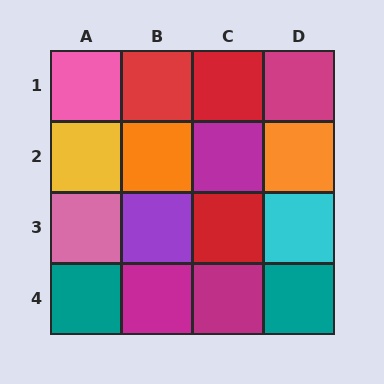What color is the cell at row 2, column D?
Orange.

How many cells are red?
3 cells are red.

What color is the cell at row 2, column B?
Orange.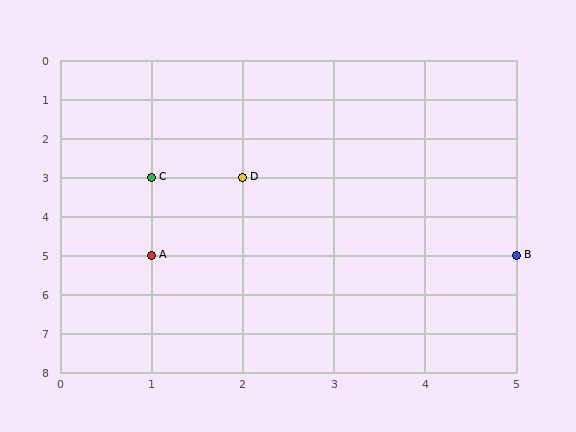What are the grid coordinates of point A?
Point A is at grid coordinates (1, 5).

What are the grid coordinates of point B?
Point B is at grid coordinates (5, 5).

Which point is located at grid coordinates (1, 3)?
Point C is at (1, 3).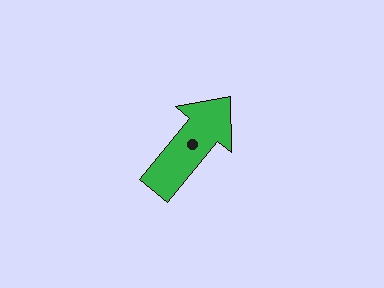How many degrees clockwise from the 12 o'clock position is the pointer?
Approximately 39 degrees.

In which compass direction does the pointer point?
Northeast.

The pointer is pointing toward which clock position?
Roughly 1 o'clock.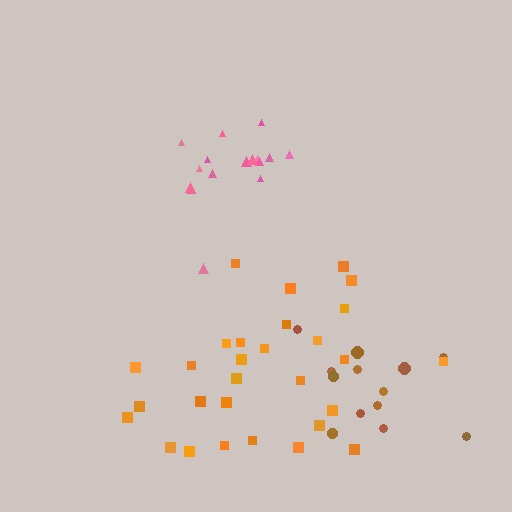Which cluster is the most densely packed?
Pink.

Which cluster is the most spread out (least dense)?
Brown.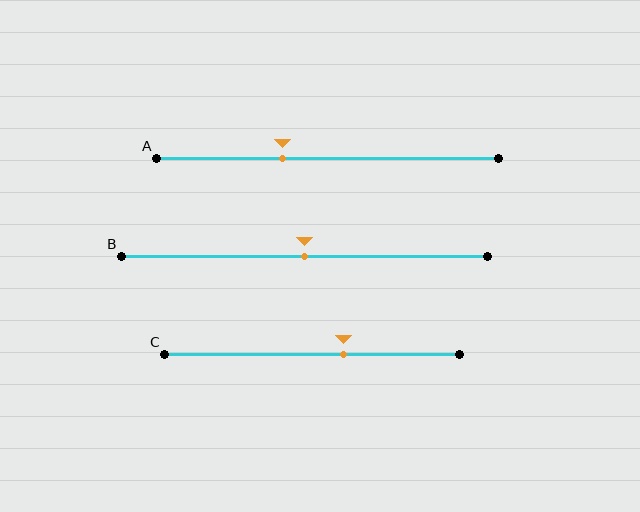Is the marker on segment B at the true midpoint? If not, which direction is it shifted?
Yes, the marker on segment B is at the true midpoint.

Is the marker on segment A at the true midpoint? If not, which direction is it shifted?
No, the marker on segment A is shifted to the left by about 13% of the segment length.